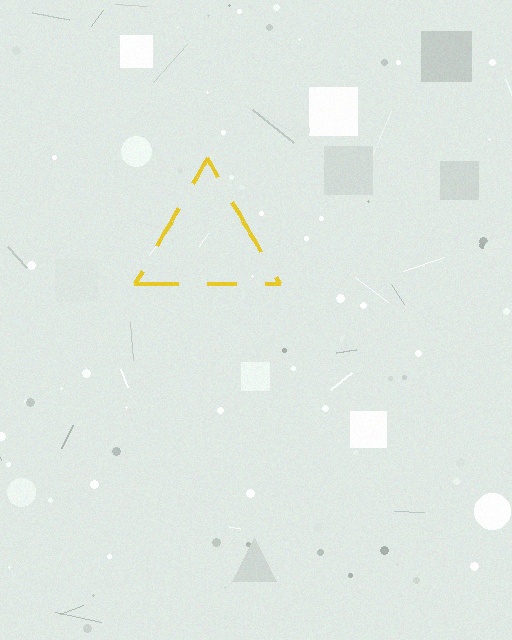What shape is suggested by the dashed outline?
The dashed outline suggests a triangle.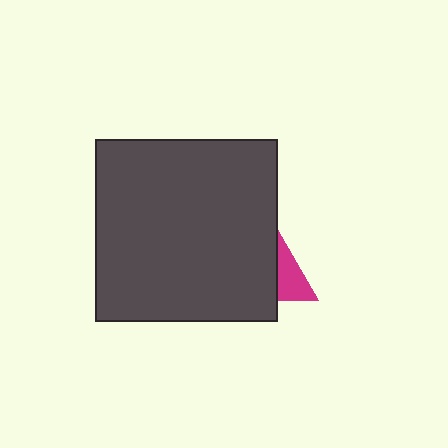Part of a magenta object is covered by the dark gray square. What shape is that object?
It is a triangle.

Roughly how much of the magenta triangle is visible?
A small part of it is visible (roughly 37%).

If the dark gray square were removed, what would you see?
You would see the complete magenta triangle.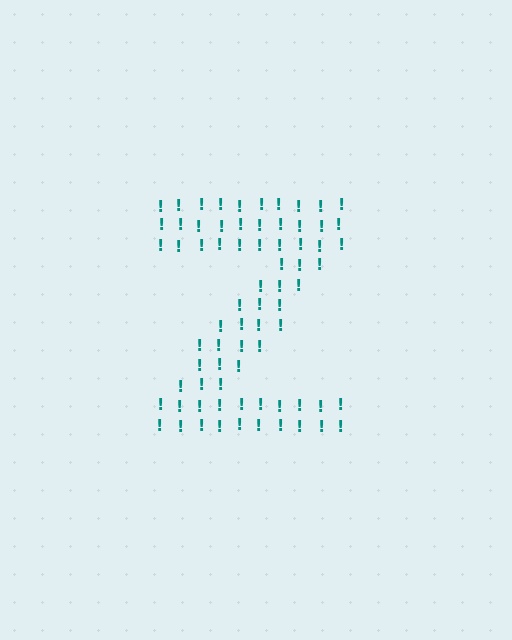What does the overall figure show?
The overall figure shows the letter Z.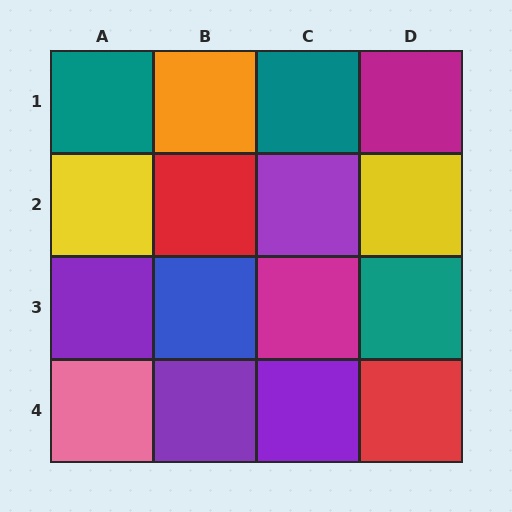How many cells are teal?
3 cells are teal.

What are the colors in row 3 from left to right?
Purple, blue, magenta, teal.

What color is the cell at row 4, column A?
Pink.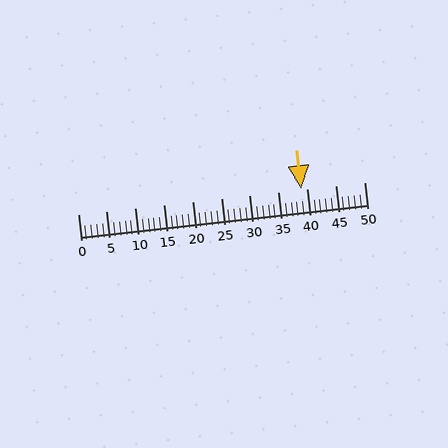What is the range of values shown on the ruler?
The ruler shows values from 0 to 50.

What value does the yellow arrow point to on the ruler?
The yellow arrow points to approximately 39.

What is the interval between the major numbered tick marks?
The major tick marks are spaced 5 units apart.